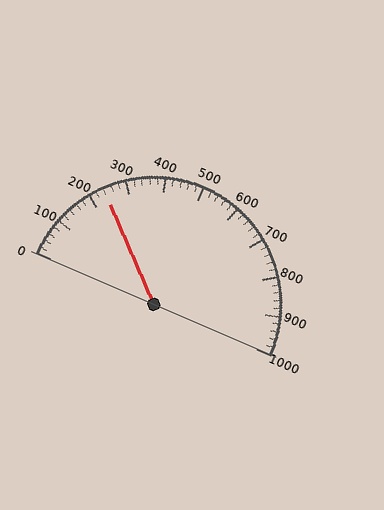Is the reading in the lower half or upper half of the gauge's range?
The reading is in the lower half of the range (0 to 1000).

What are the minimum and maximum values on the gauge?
The gauge ranges from 0 to 1000.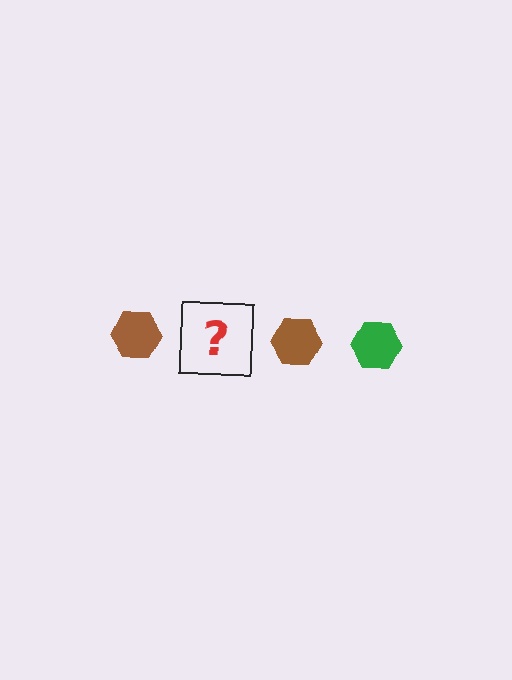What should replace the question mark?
The question mark should be replaced with a green hexagon.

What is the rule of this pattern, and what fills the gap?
The rule is that the pattern cycles through brown, green hexagons. The gap should be filled with a green hexagon.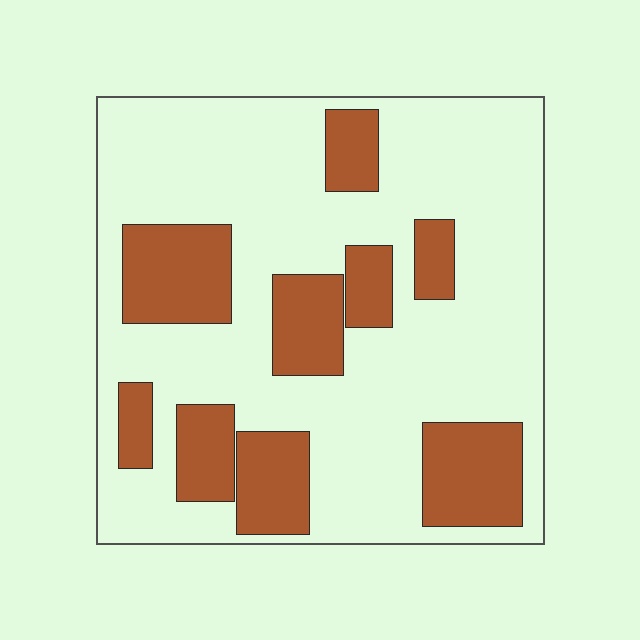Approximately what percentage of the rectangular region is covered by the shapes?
Approximately 30%.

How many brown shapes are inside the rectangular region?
9.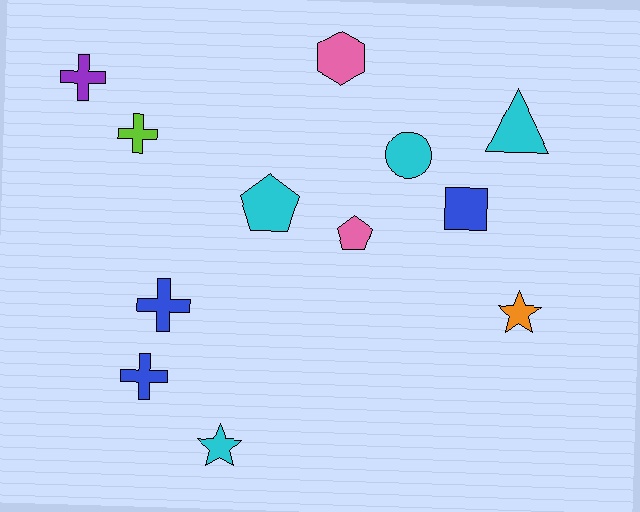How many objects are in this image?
There are 12 objects.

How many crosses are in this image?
There are 4 crosses.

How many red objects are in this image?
There are no red objects.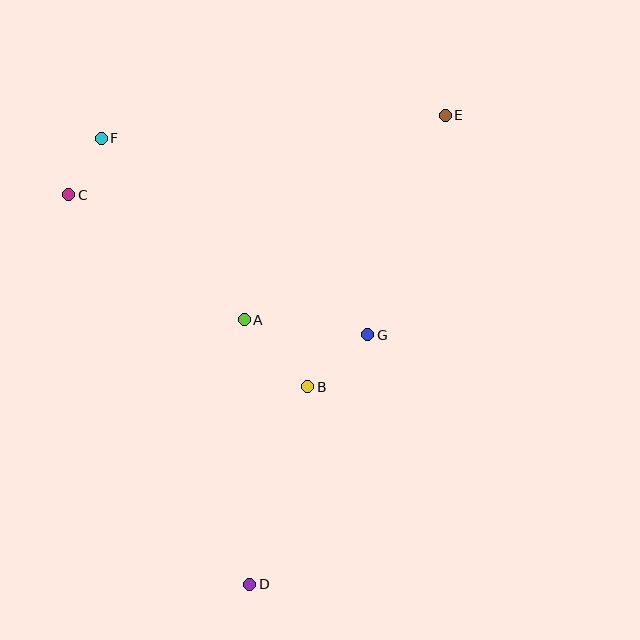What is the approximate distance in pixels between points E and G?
The distance between E and G is approximately 233 pixels.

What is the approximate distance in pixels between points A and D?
The distance between A and D is approximately 264 pixels.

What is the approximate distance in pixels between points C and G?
The distance between C and G is approximately 330 pixels.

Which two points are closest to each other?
Points C and F are closest to each other.